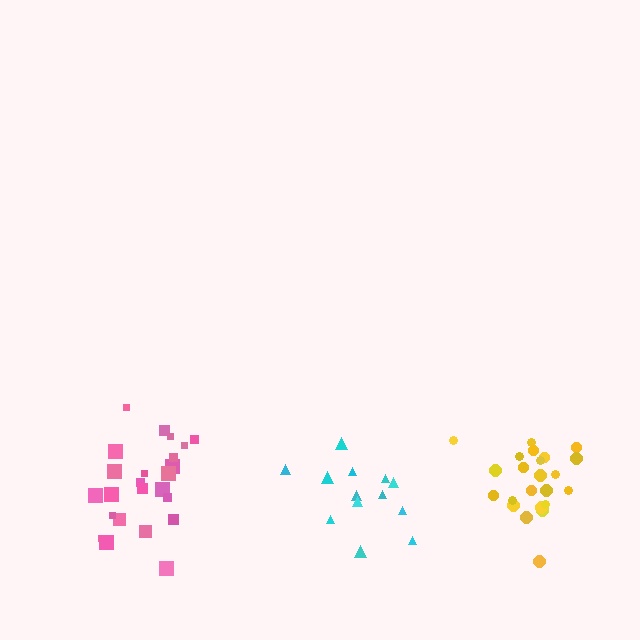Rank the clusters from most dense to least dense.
yellow, pink, cyan.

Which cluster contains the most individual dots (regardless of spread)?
Yellow (24).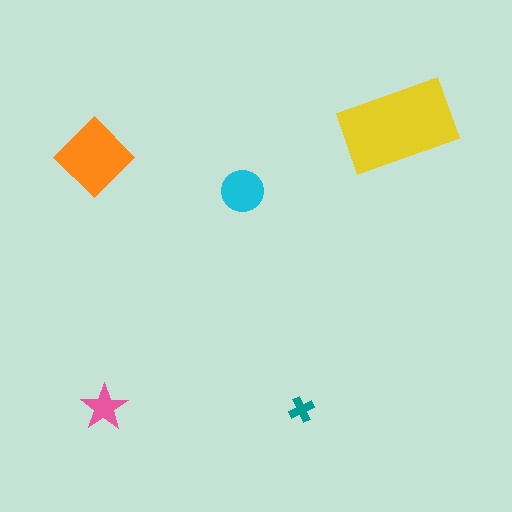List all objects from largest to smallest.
The yellow rectangle, the orange diamond, the cyan circle, the pink star, the teal cross.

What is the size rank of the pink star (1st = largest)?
4th.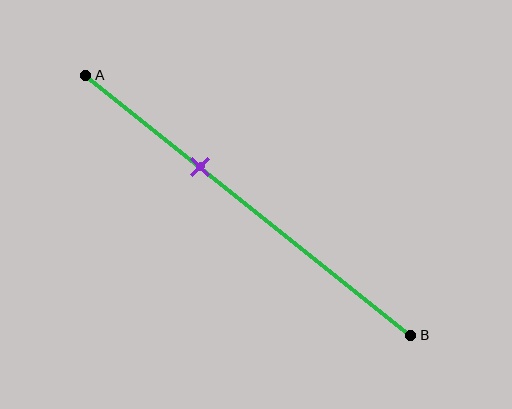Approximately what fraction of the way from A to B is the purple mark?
The purple mark is approximately 35% of the way from A to B.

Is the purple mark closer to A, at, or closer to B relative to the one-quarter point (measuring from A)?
The purple mark is closer to point B than the one-quarter point of segment AB.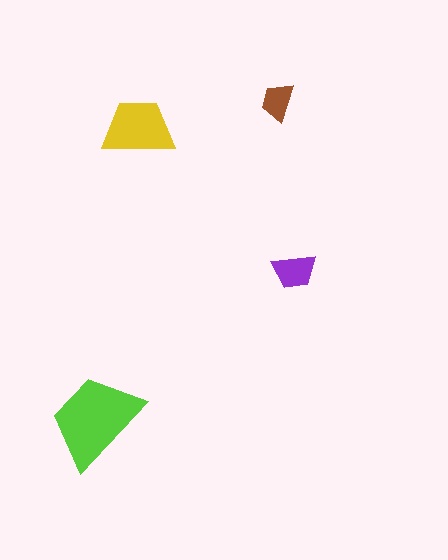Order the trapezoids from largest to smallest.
the lime one, the yellow one, the purple one, the brown one.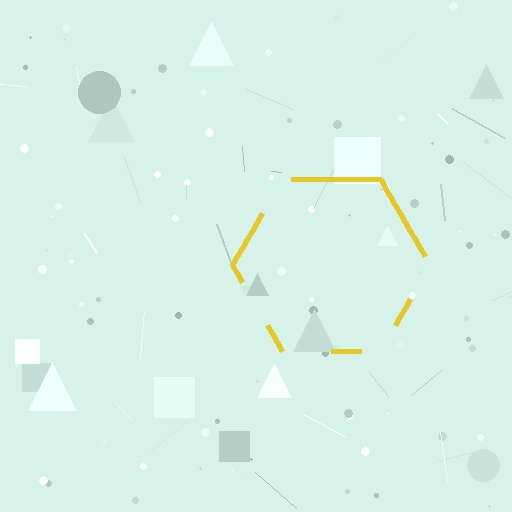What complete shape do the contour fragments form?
The contour fragments form a hexagon.